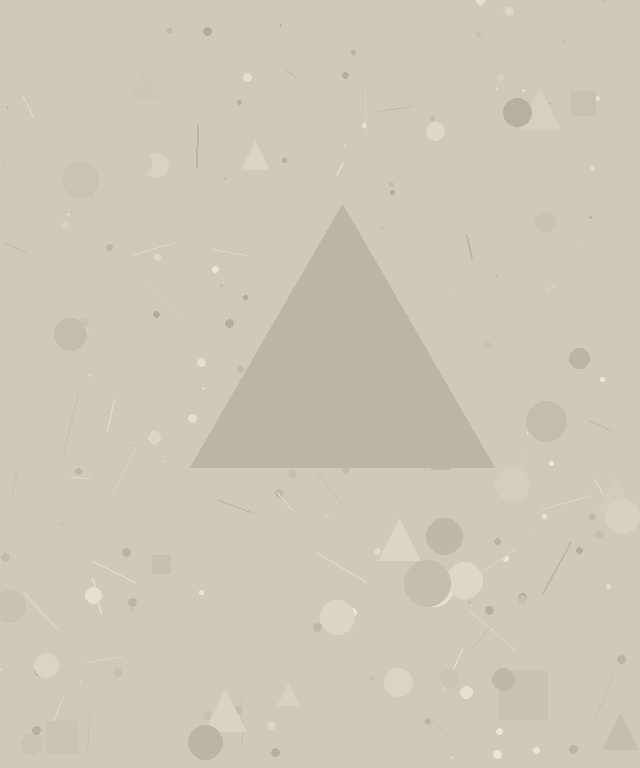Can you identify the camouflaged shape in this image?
The camouflaged shape is a triangle.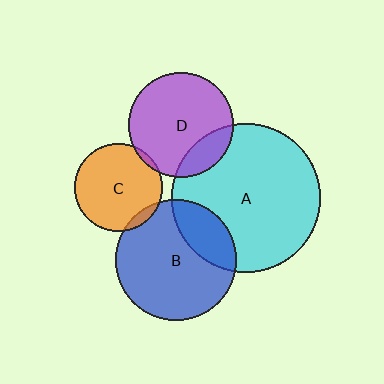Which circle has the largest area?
Circle A (cyan).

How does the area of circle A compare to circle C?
Approximately 2.9 times.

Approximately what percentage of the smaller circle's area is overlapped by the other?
Approximately 25%.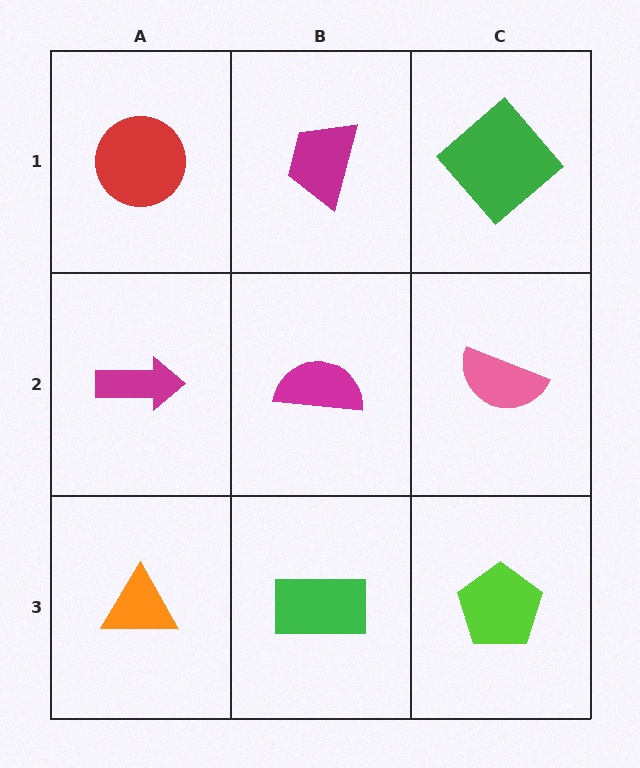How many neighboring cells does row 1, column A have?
2.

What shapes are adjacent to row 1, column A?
A magenta arrow (row 2, column A), a magenta trapezoid (row 1, column B).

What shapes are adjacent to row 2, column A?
A red circle (row 1, column A), an orange triangle (row 3, column A), a magenta semicircle (row 2, column B).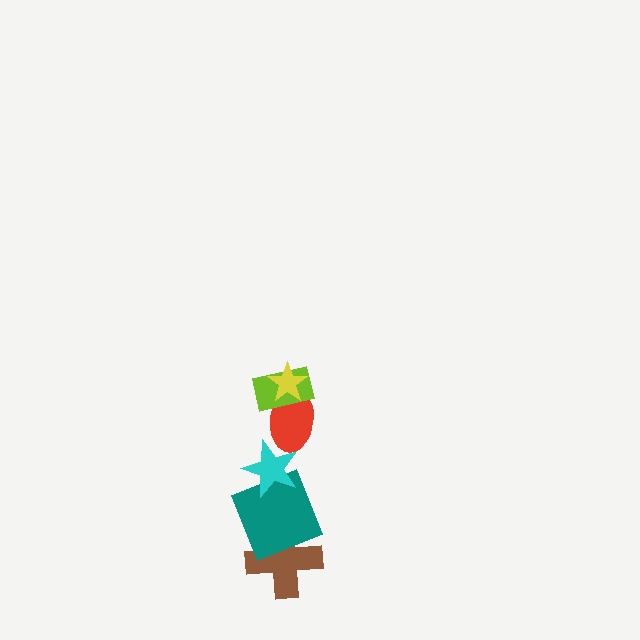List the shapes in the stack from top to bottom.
From top to bottom: the yellow star, the lime rectangle, the red ellipse, the cyan star, the teal square, the brown cross.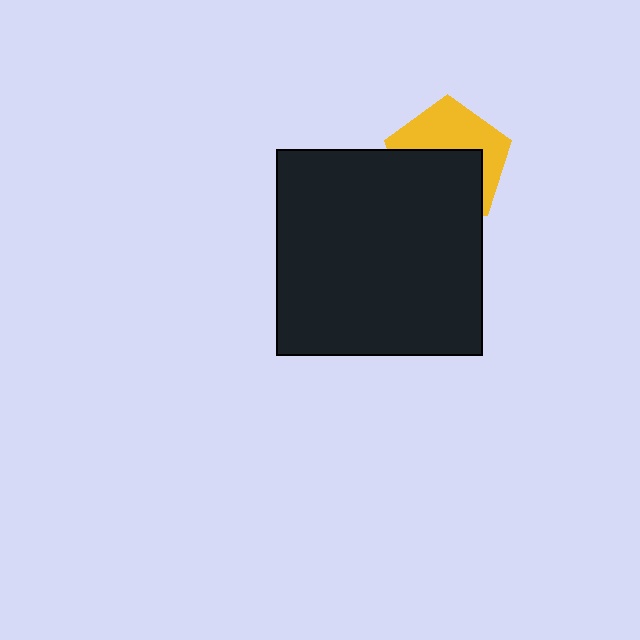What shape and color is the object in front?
The object in front is a black square.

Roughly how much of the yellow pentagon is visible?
About half of it is visible (roughly 47%).